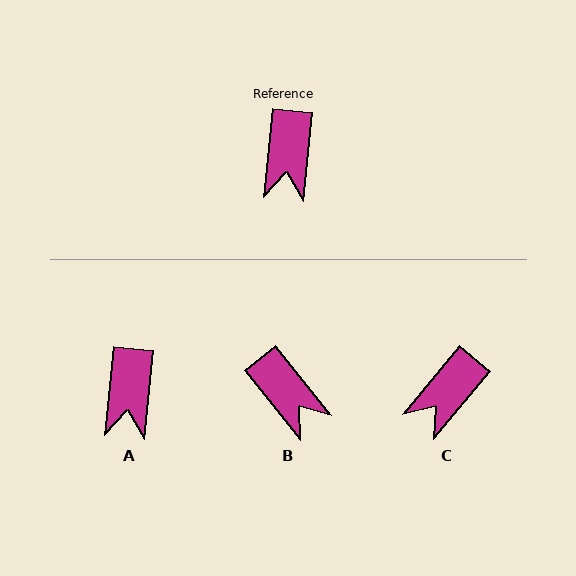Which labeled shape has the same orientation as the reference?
A.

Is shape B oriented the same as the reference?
No, it is off by about 44 degrees.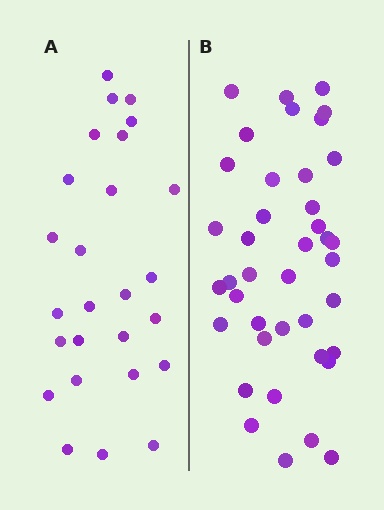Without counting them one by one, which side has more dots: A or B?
Region B (the right region) has more dots.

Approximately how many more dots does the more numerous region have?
Region B has approximately 15 more dots than region A.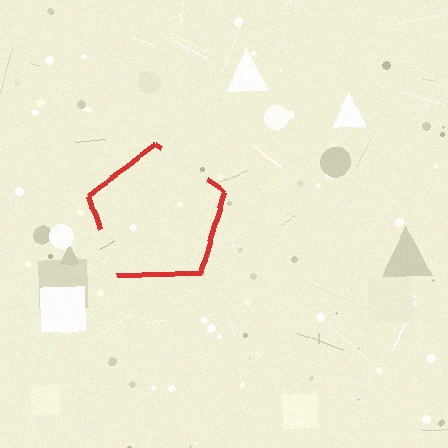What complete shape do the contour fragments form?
The contour fragments form a pentagon.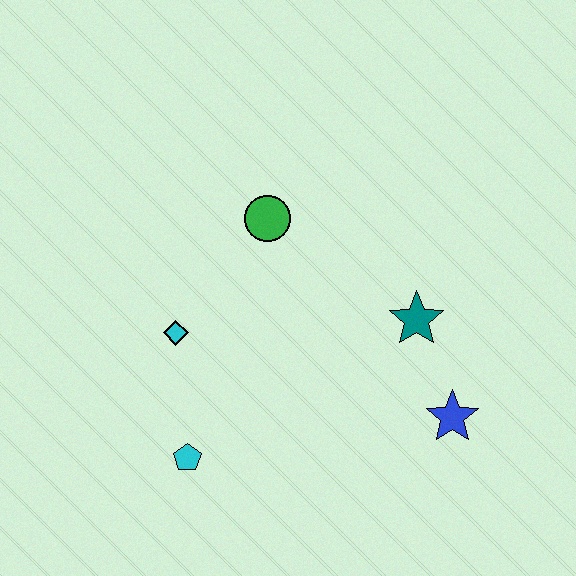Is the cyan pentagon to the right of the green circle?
No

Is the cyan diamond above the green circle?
No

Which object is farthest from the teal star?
The cyan pentagon is farthest from the teal star.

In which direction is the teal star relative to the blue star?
The teal star is above the blue star.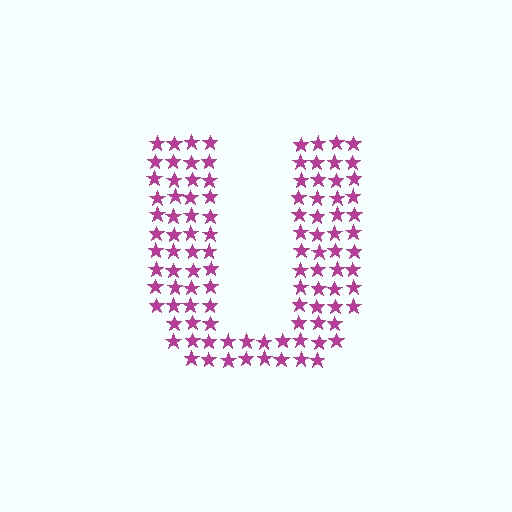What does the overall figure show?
The overall figure shows the letter U.